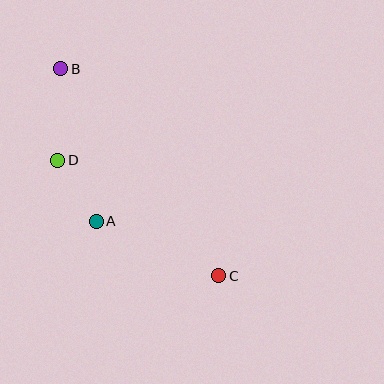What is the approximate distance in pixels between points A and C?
The distance between A and C is approximately 134 pixels.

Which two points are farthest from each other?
Points B and C are farthest from each other.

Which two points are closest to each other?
Points A and D are closest to each other.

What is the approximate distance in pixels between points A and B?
The distance between A and B is approximately 156 pixels.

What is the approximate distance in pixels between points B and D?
The distance between B and D is approximately 92 pixels.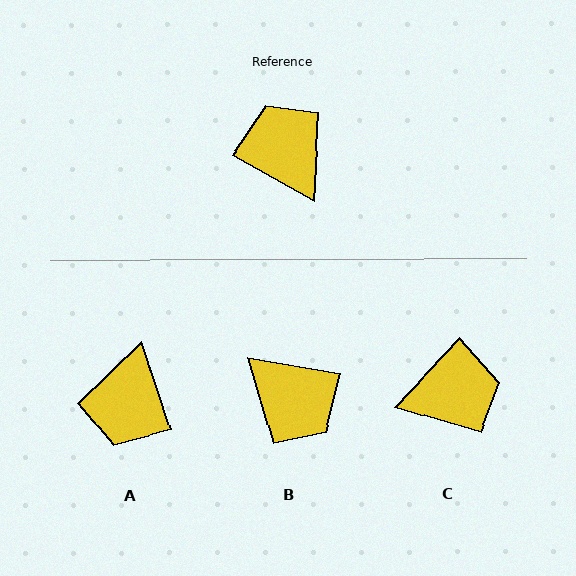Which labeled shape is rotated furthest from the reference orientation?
B, about 160 degrees away.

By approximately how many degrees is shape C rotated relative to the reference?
Approximately 104 degrees clockwise.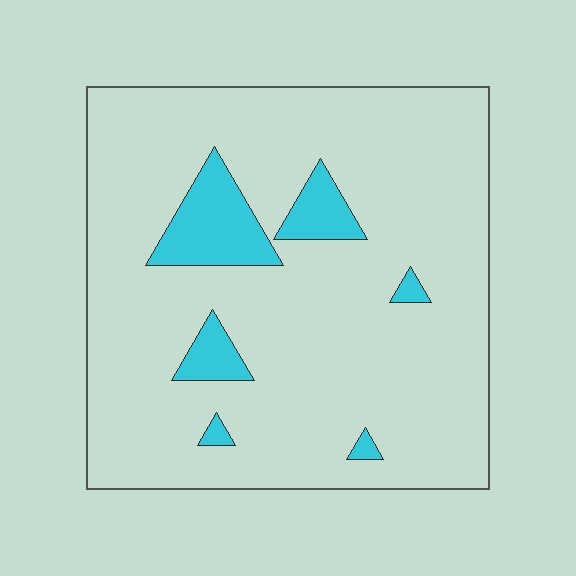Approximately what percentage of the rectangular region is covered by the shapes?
Approximately 10%.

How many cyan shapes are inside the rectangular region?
6.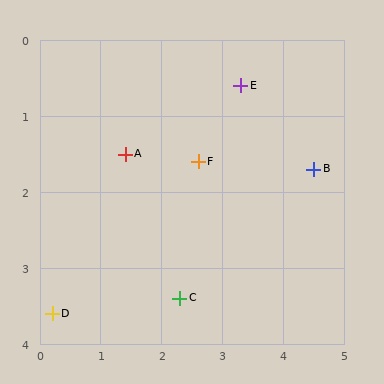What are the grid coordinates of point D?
Point D is at approximately (0.2, 3.6).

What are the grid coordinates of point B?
Point B is at approximately (4.5, 1.7).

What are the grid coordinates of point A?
Point A is at approximately (1.4, 1.5).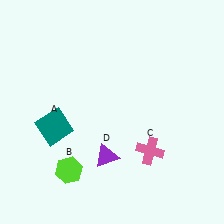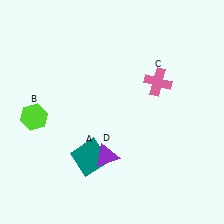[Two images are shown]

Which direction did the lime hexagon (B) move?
The lime hexagon (B) moved up.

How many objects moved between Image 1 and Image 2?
3 objects moved between the two images.